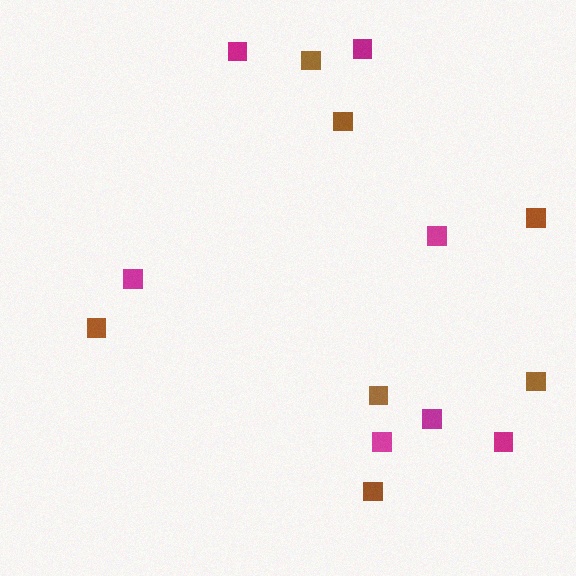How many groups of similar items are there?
There are 2 groups: one group of magenta squares (7) and one group of brown squares (7).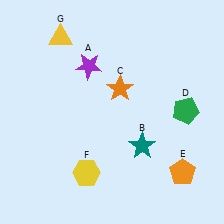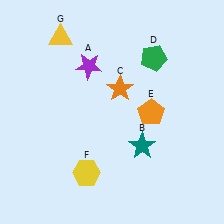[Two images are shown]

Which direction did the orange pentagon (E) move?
The orange pentagon (E) moved up.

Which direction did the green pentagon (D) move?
The green pentagon (D) moved up.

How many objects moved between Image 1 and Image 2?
2 objects moved between the two images.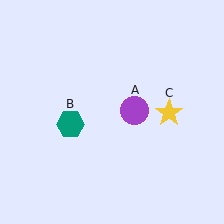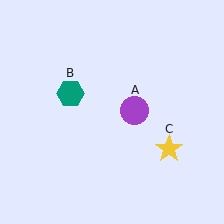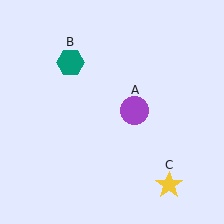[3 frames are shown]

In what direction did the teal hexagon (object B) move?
The teal hexagon (object B) moved up.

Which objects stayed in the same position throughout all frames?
Purple circle (object A) remained stationary.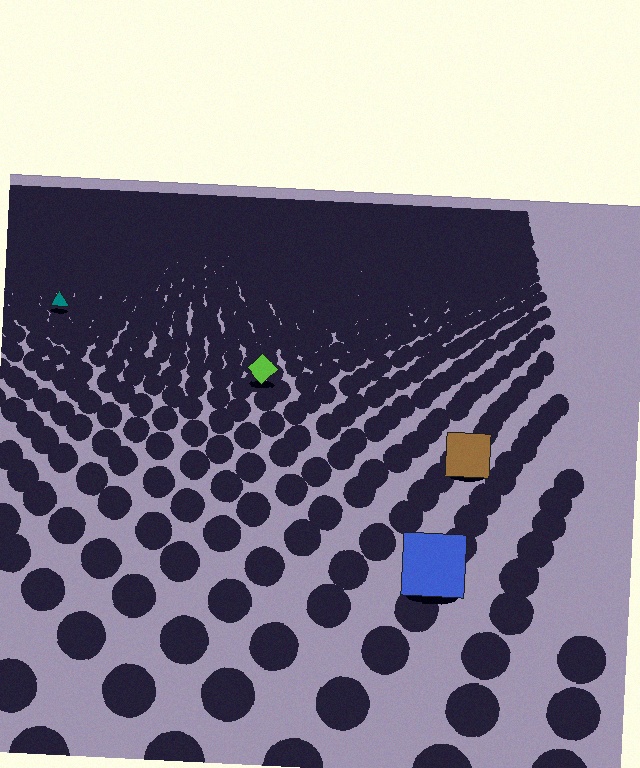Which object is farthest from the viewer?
The teal triangle is farthest from the viewer. It appears smaller and the ground texture around it is denser.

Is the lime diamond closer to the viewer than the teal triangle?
Yes. The lime diamond is closer — you can tell from the texture gradient: the ground texture is coarser near it.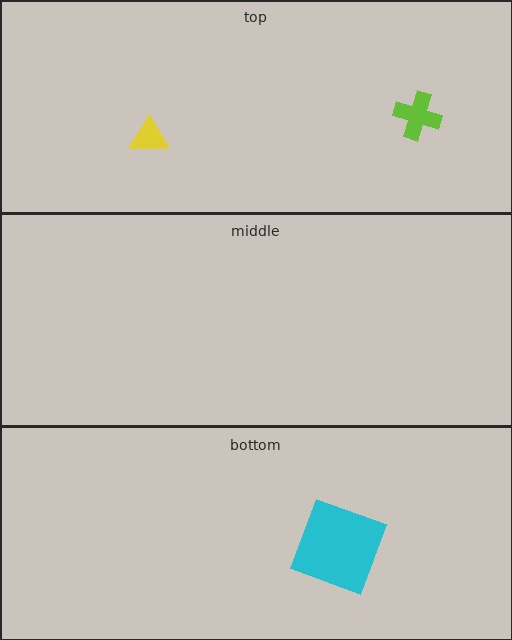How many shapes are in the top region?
2.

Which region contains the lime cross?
The top region.